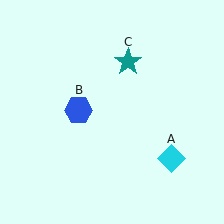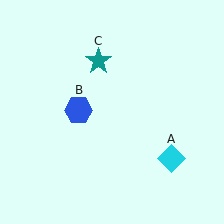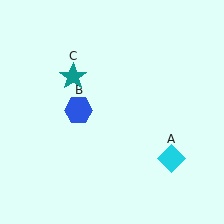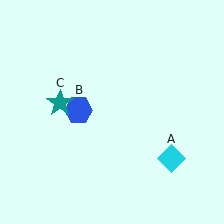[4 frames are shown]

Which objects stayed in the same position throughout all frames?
Cyan diamond (object A) and blue hexagon (object B) remained stationary.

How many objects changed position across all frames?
1 object changed position: teal star (object C).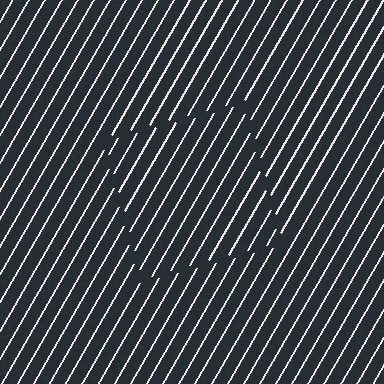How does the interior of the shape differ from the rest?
The interior of the shape contains the same grating, shifted by half a period — the contour is defined by the phase discontinuity where line-ends from the inner and outer gratings abut.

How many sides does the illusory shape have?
4 sides — the line-ends trace a square.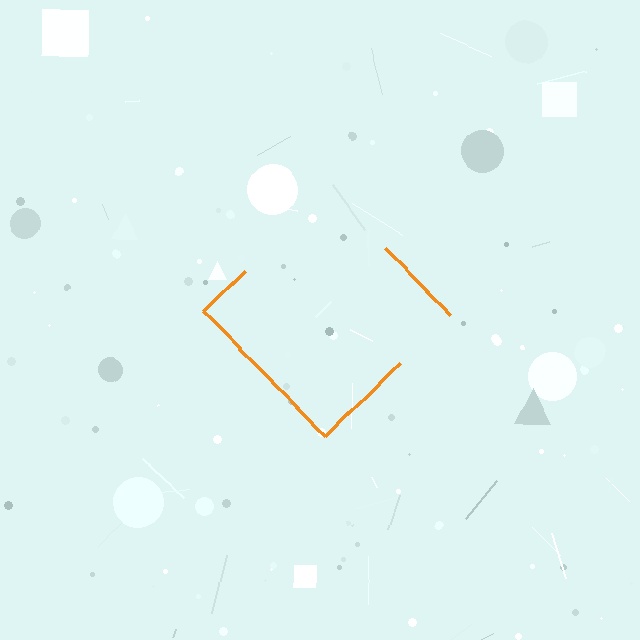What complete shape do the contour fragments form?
The contour fragments form a diamond.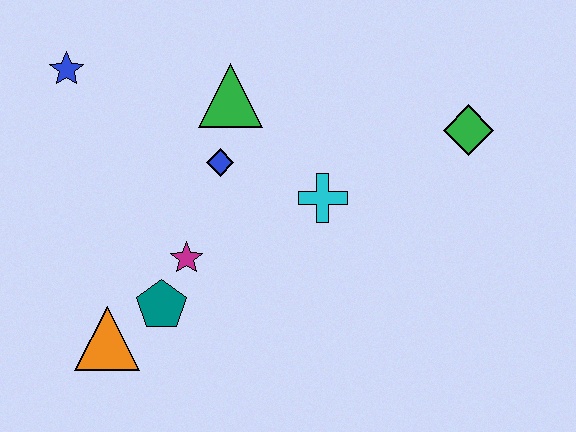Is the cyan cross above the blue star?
No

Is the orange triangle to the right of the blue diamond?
No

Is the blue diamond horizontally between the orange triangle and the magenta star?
No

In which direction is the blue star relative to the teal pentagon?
The blue star is above the teal pentagon.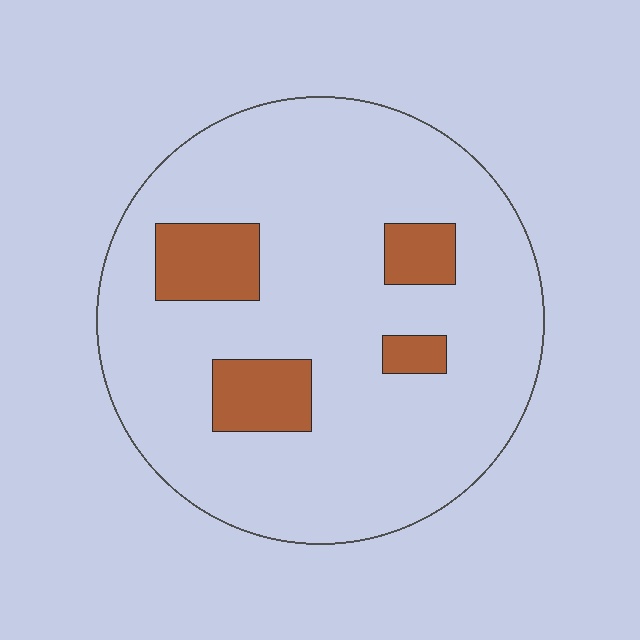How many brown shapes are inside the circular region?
4.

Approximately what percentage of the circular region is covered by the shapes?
Approximately 15%.